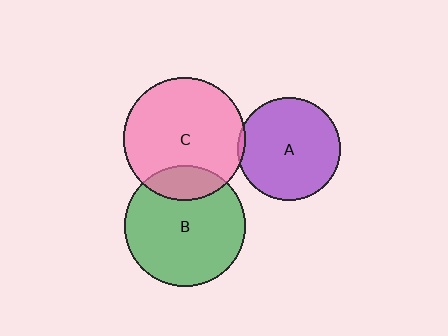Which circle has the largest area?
Circle C (pink).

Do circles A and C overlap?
Yes.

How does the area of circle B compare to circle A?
Approximately 1.4 times.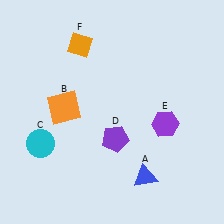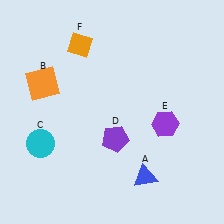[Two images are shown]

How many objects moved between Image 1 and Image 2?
1 object moved between the two images.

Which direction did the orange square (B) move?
The orange square (B) moved up.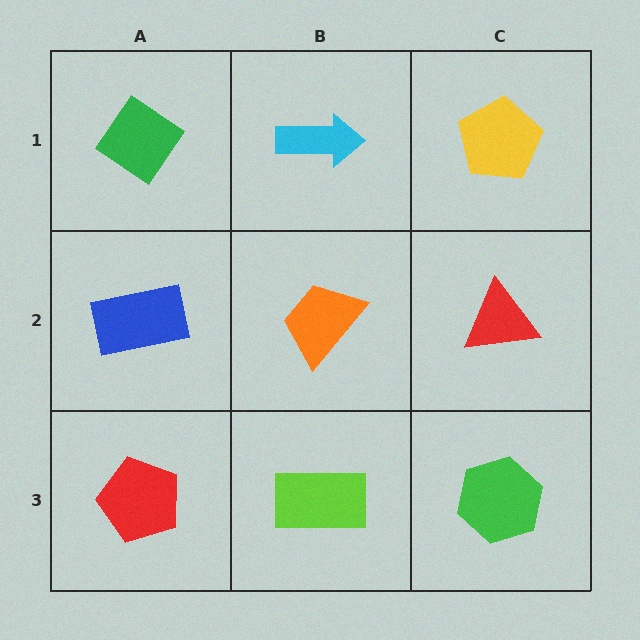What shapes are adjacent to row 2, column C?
A yellow pentagon (row 1, column C), a green hexagon (row 3, column C), an orange trapezoid (row 2, column B).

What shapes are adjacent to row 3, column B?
An orange trapezoid (row 2, column B), a red pentagon (row 3, column A), a green hexagon (row 3, column C).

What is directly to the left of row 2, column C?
An orange trapezoid.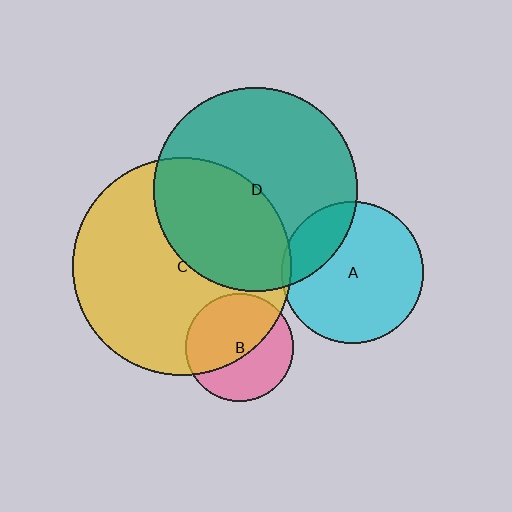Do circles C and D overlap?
Yes.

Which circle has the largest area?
Circle C (yellow).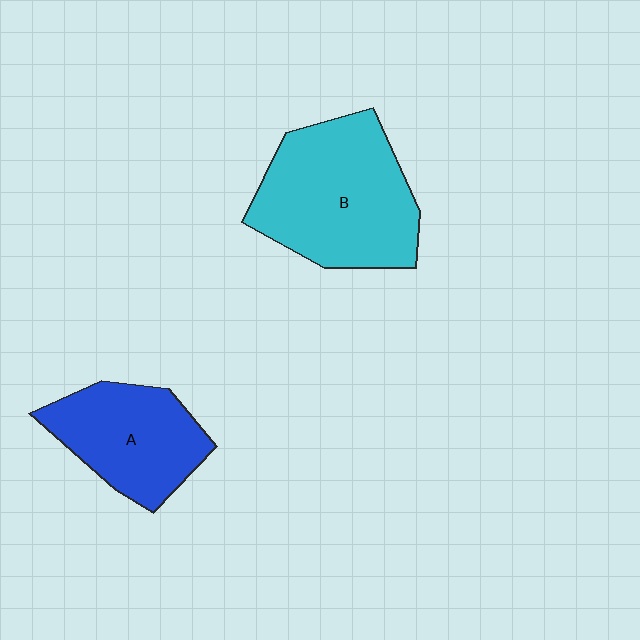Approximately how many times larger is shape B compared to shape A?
Approximately 1.4 times.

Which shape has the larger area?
Shape B (cyan).